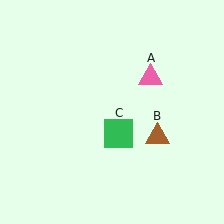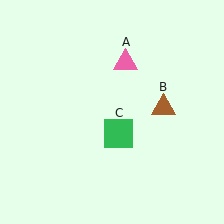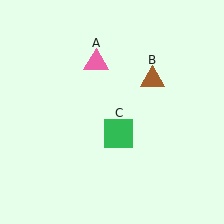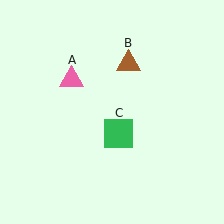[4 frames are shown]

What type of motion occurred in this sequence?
The pink triangle (object A), brown triangle (object B) rotated counterclockwise around the center of the scene.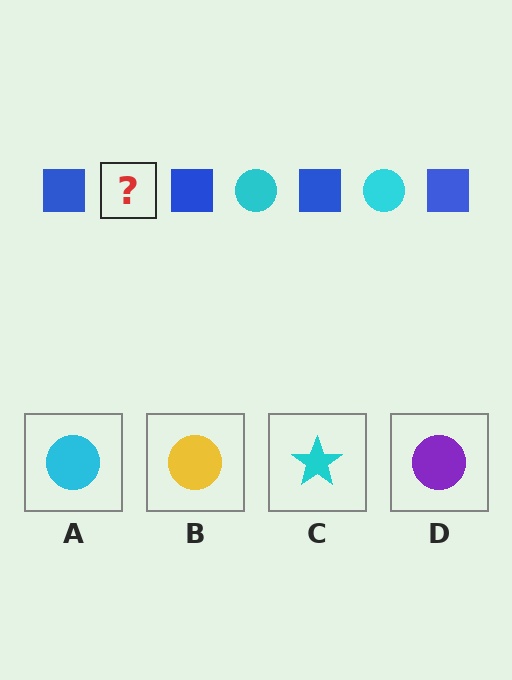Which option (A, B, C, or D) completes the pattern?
A.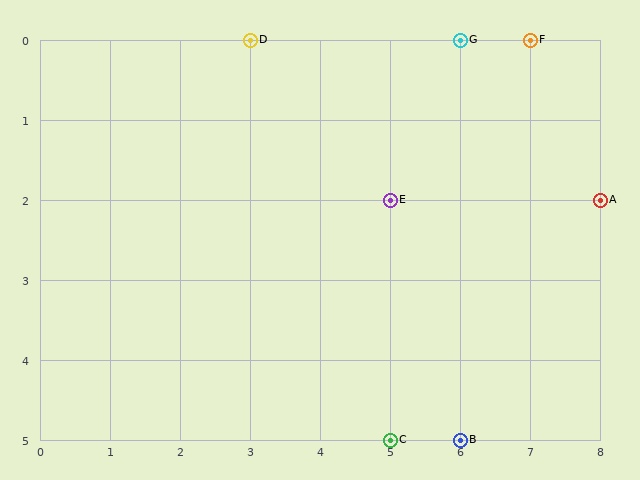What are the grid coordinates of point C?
Point C is at grid coordinates (5, 5).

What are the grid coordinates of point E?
Point E is at grid coordinates (5, 2).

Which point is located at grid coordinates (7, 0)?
Point F is at (7, 0).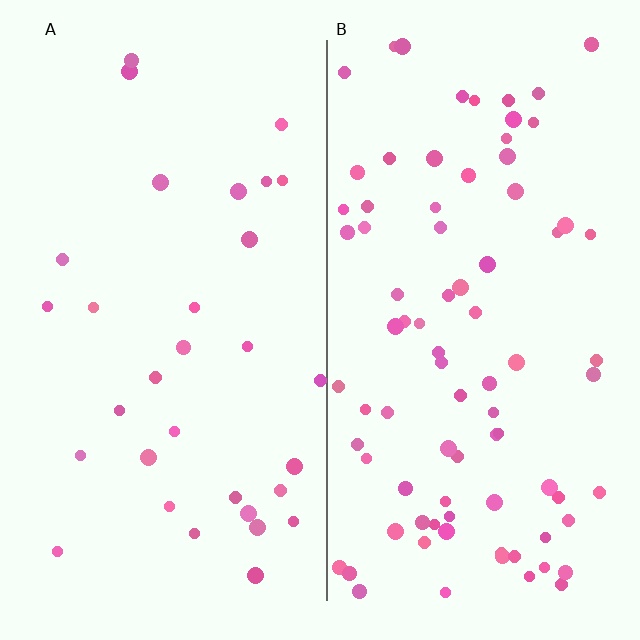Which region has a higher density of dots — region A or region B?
B (the right).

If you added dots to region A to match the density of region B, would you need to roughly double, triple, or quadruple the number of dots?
Approximately triple.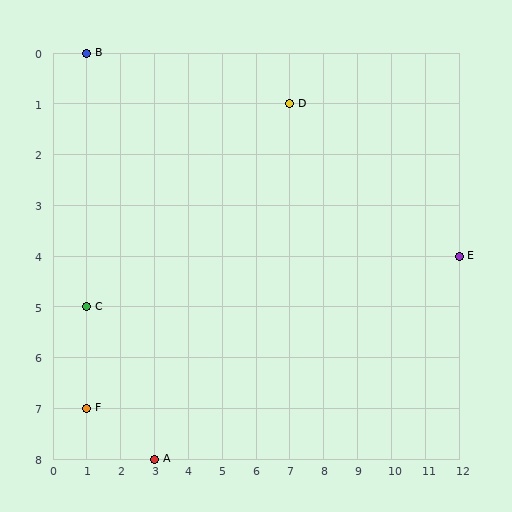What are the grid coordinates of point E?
Point E is at grid coordinates (12, 4).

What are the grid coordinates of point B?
Point B is at grid coordinates (1, 0).